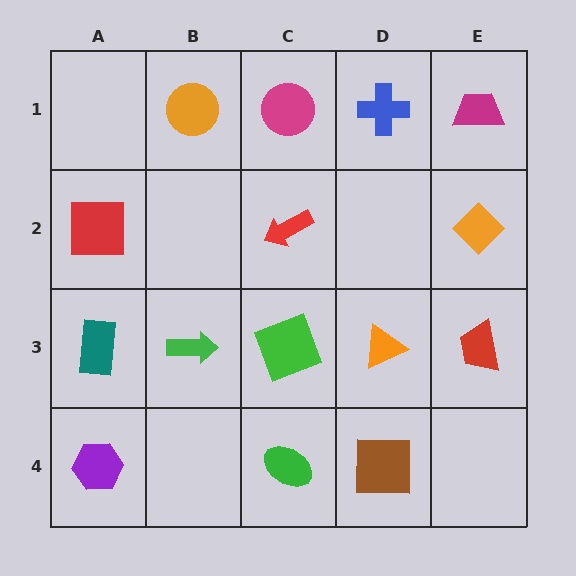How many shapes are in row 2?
3 shapes.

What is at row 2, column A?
A red square.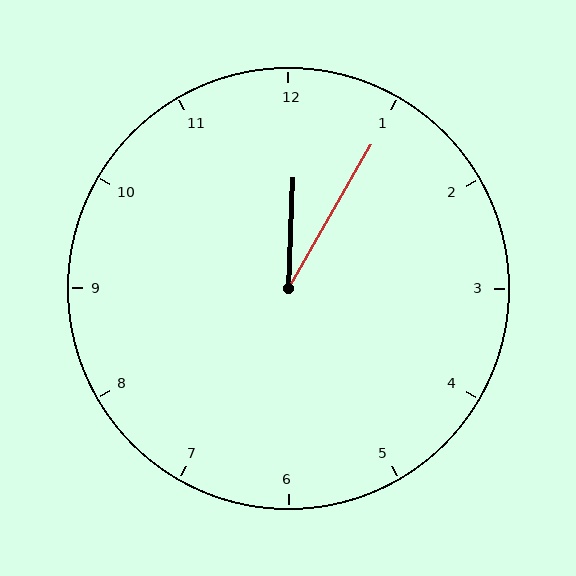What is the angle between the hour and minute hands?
Approximately 28 degrees.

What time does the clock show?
12:05.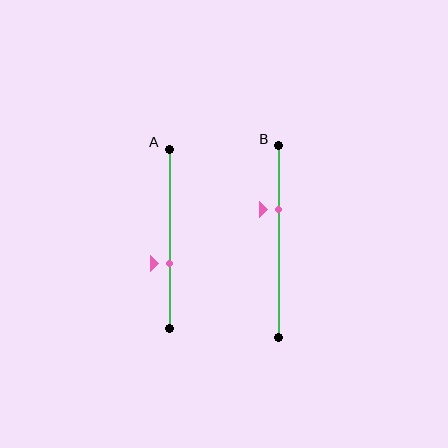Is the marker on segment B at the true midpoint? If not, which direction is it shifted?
No, the marker on segment B is shifted upward by about 17% of the segment length.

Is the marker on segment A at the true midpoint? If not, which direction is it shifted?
No, the marker on segment A is shifted downward by about 14% of the segment length.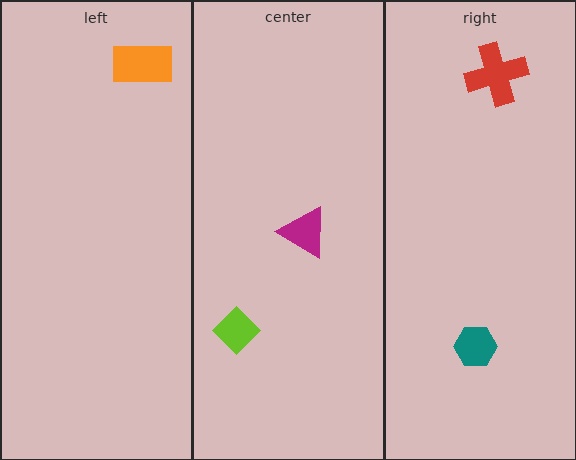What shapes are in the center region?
The lime diamond, the magenta triangle.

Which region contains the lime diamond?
The center region.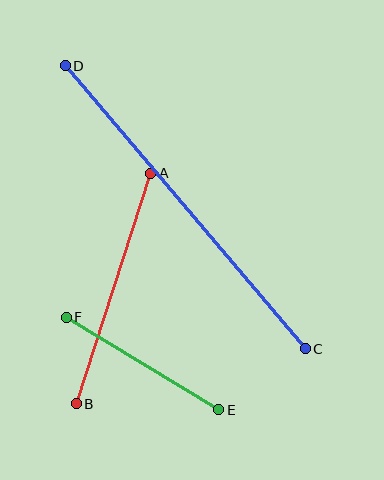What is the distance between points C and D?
The distance is approximately 371 pixels.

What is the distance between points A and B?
The distance is approximately 242 pixels.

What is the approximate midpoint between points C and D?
The midpoint is at approximately (185, 207) pixels.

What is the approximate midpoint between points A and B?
The midpoint is at approximately (113, 289) pixels.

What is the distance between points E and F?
The distance is approximately 178 pixels.